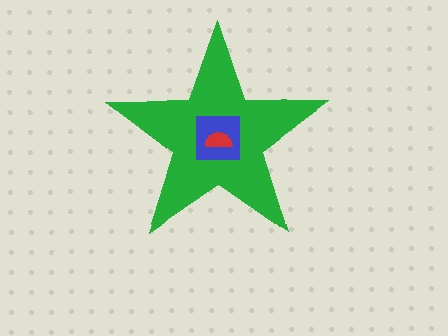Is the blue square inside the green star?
Yes.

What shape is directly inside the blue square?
The red semicircle.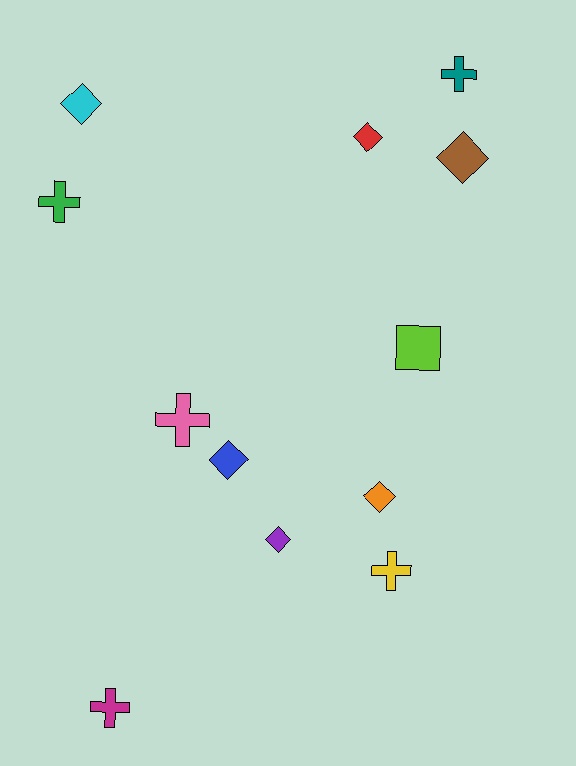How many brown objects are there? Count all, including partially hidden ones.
There is 1 brown object.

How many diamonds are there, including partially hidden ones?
There are 6 diamonds.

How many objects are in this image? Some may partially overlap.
There are 12 objects.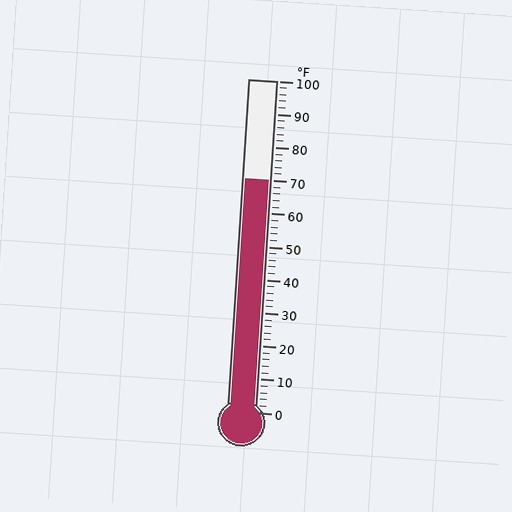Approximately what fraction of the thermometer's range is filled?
The thermometer is filled to approximately 70% of its range.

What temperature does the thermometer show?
The thermometer shows approximately 70°F.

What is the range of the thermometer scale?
The thermometer scale ranges from 0°F to 100°F.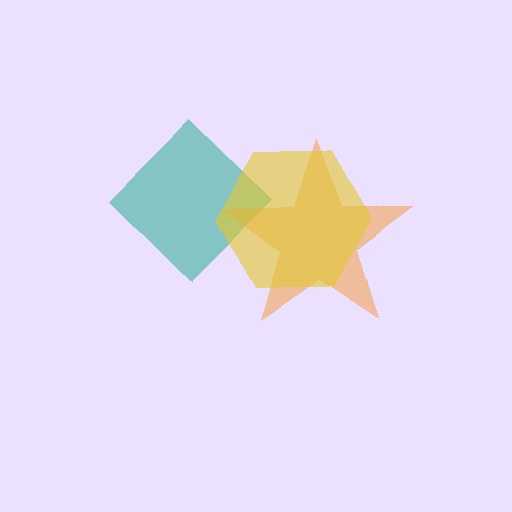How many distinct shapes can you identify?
There are 3 distinct shapes: a teal diamond, an orange star, a yellow hexagon.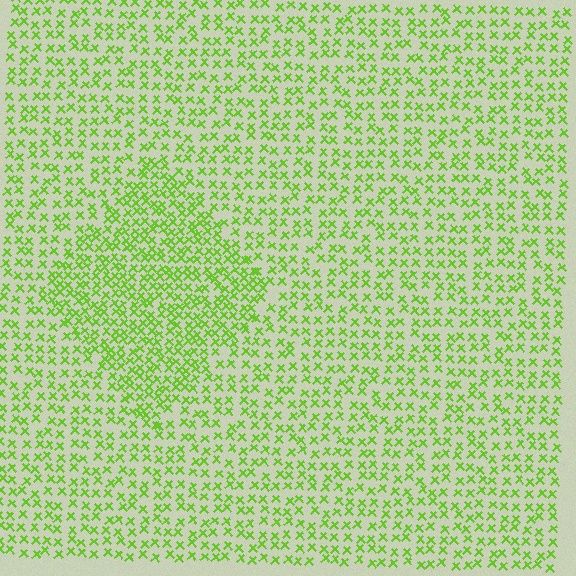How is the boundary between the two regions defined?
The boundary is defined by a change in element density (approximately 1.7x ratio). All elements are the same color, size, and shape.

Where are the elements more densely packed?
The elements are more densely packed inside the diamond boundary.